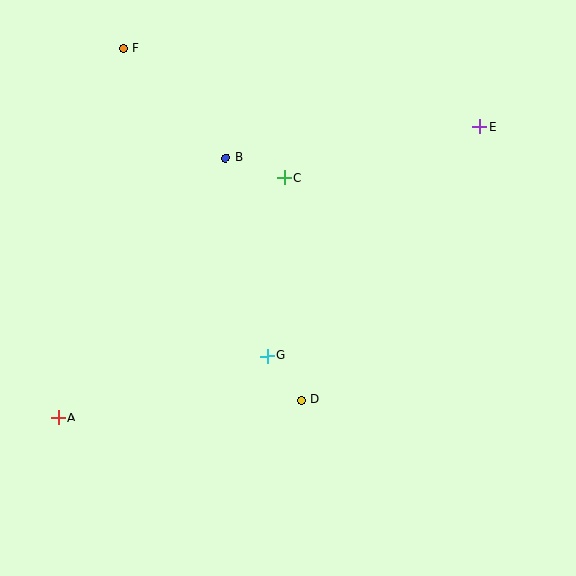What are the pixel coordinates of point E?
Point E is at (480, 127).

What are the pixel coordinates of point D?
Point D is at (301, 400).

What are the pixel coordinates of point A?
Point A is at (58, 417).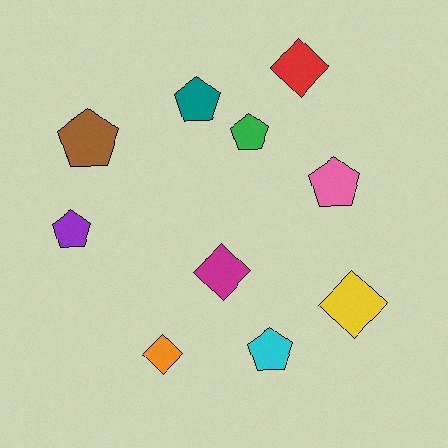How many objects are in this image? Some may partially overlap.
There are 10 objects.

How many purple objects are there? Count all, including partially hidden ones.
There is 1 purple object.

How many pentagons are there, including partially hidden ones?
There are 6 pentagons.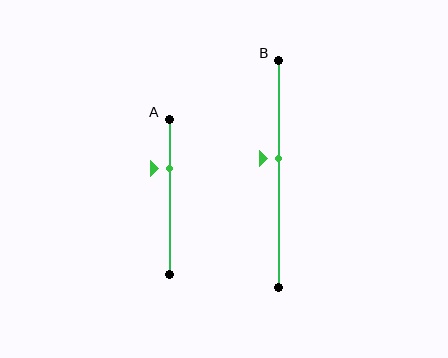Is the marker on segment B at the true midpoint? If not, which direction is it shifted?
No, the marker on segment B is shifted upward by about 7% of the segment length.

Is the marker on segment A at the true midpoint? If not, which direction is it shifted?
No, the marker on segment A is shifted upward by about 19% of the segment length.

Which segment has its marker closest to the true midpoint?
Segment B has its marker closest to the true midpoint.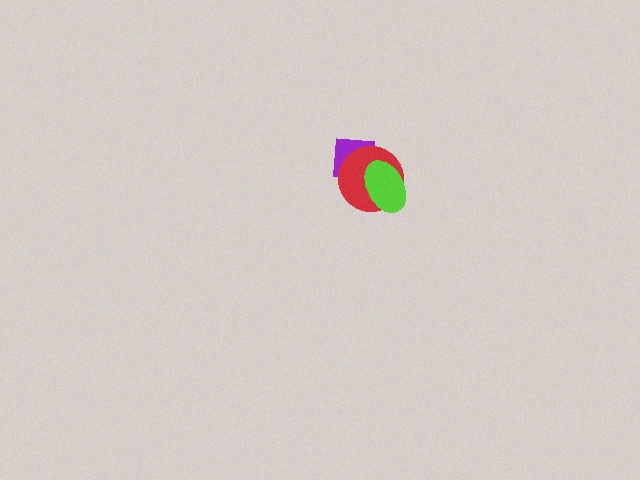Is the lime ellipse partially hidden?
No, no other shape covers it.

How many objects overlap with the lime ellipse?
2 objects overlap with the lime ellipse.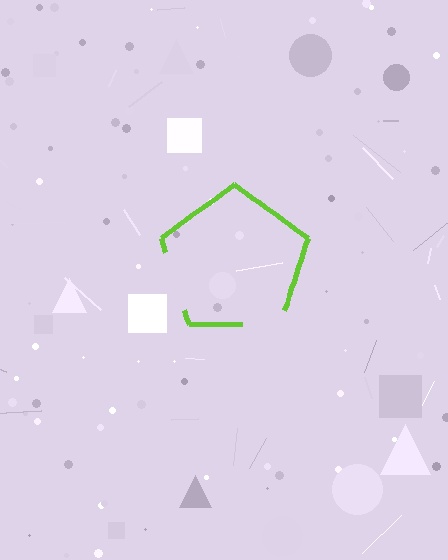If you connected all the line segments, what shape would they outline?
They would outline a pentagon.